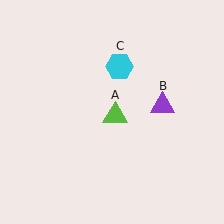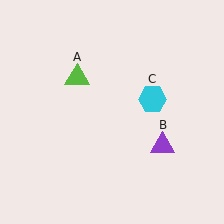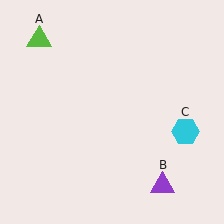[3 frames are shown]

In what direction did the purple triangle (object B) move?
The purple triangle (object B) moved down.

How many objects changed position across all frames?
3 objects changed position: lime triangle (object A), purple triangle (object B), cyan hexagon (object C).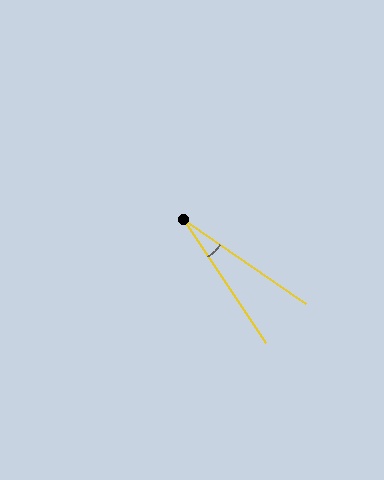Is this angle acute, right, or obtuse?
It is acute.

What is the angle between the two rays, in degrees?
Approximately 22 degrees.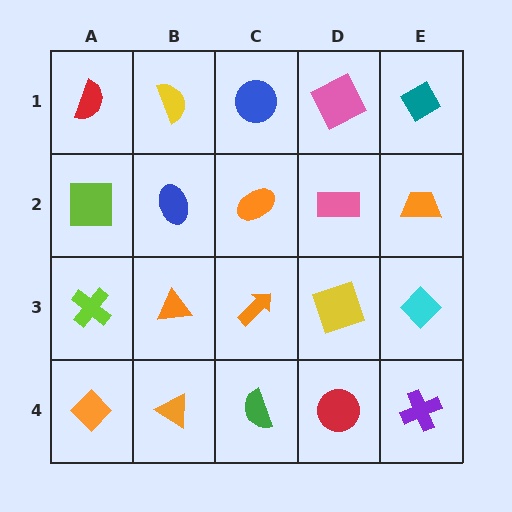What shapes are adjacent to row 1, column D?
A pink rectangle (row 2, column D), a blue circle (row 1, column C), a teal diamond (row 1, column E).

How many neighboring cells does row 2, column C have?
4.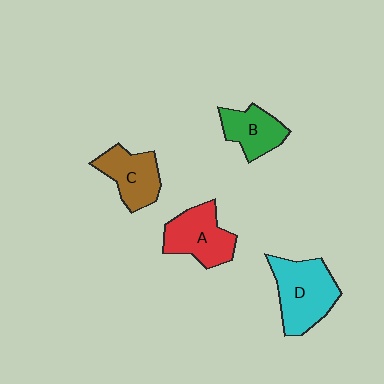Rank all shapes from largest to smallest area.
From largest to smallest: D (cyan), A (red), C (brown), B (green).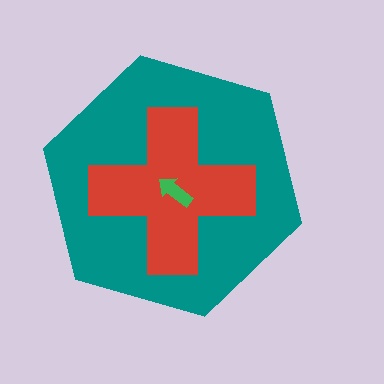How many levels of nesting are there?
3.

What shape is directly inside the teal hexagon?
The red cross.